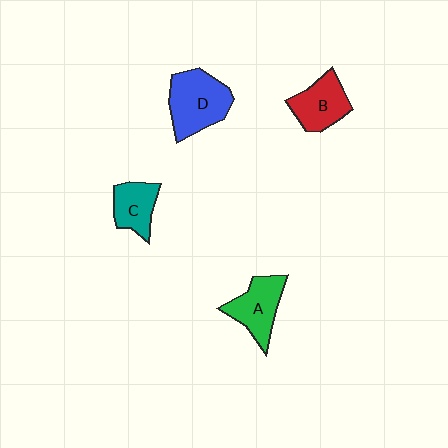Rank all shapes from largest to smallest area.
From largest to smallest: D (blue), A (green), B (red), C (teal).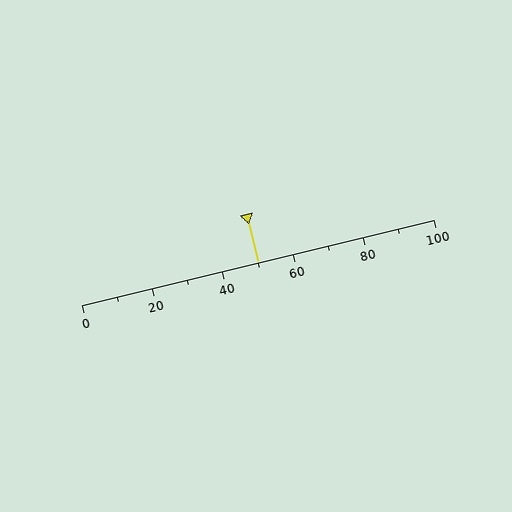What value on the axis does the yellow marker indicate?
The marker indicates approximately 50.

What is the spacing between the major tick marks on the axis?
The major ticks are spaced 20 apart.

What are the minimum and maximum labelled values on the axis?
The axis runs from 0 to 100.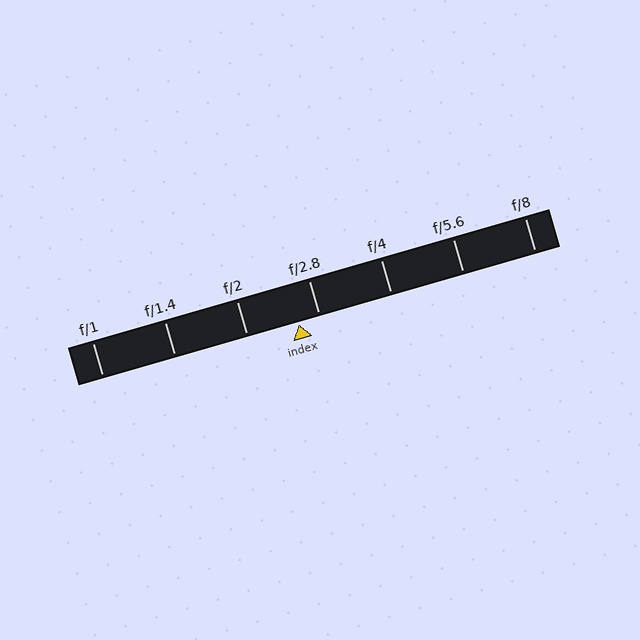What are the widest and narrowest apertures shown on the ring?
The widest aperture shown is f/1 and the narrowest is f/8.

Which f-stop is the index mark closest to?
The index mark is closest to f/2.8.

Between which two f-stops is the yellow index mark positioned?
The index mark is between f/2 and f/2.8.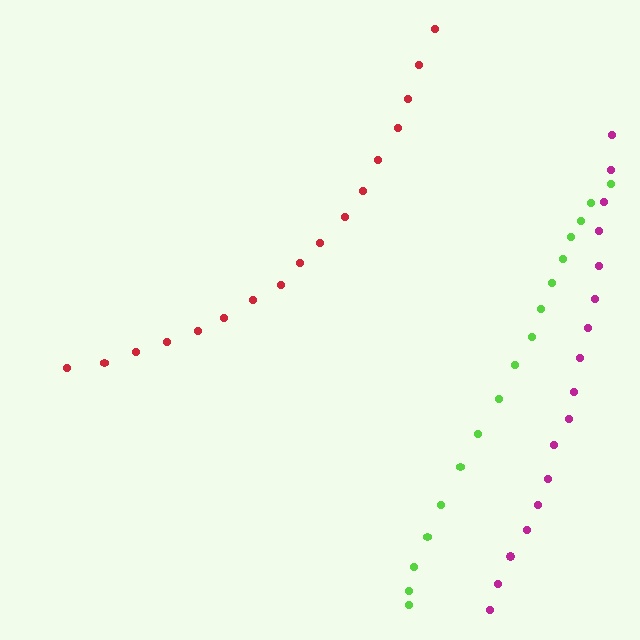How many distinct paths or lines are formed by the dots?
There are 3 distinct paths.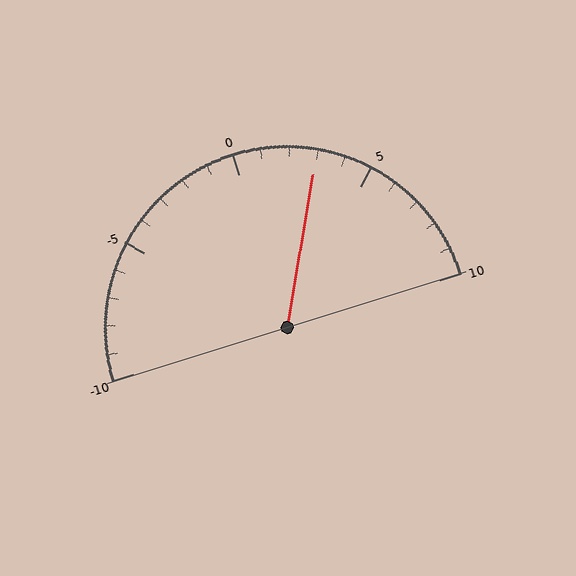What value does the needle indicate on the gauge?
The needle indicates approximately 3.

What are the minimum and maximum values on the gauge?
The gauge ranges from -10 to 10.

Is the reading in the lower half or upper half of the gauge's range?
The reading is in the upper half of the range (-10 to 10).